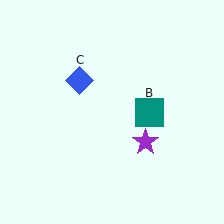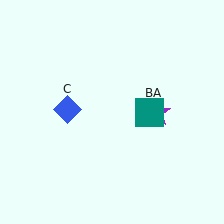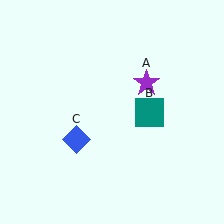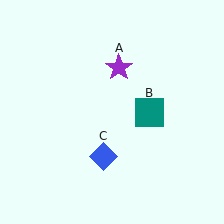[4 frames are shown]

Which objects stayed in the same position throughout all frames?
Teal square (object B) remained stationary.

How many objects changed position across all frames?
2 objects changed position: purple star (object A), blue diamond (object C).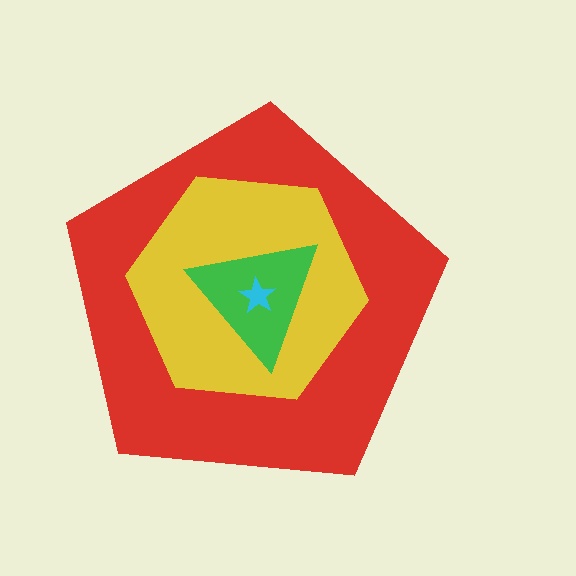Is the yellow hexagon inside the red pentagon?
Yes.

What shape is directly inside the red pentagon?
The yellow hexagon.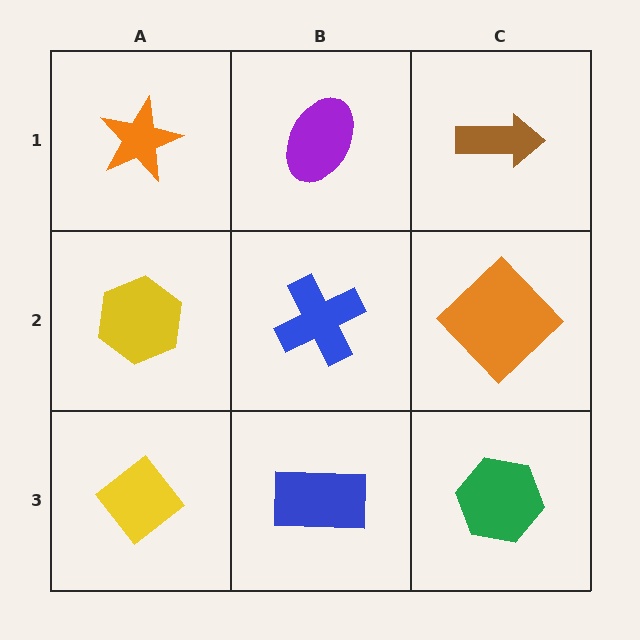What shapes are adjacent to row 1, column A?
A yellow hexagon (row 2, column A), a purple ellipse (row 1, column B).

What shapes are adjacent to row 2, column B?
A purple ellipse (row 1, column B), a blue rectangle (row 3, column B), a yellow hexagon (row 2, column A), an orange diamond (row 2, column C).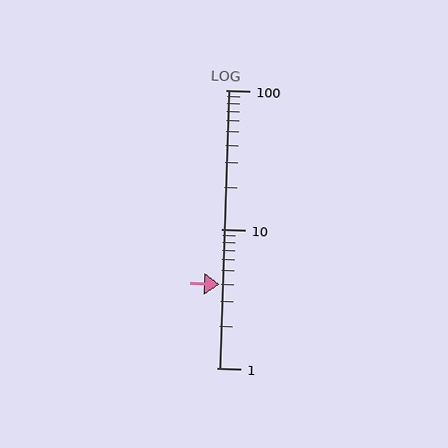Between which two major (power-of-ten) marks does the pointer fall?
The pointer is between 1 and 10.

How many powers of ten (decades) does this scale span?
The scale spans 2 decades, from 1 to 100.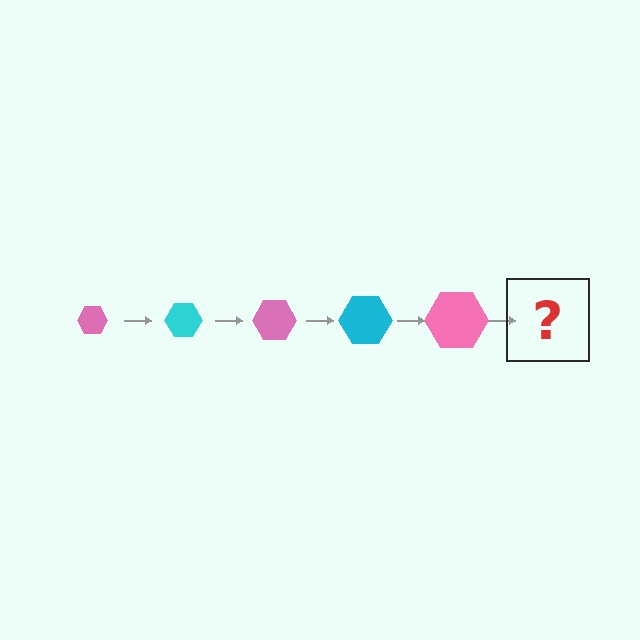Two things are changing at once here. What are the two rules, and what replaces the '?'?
The two rules are that the hexagon grows larger each step and the color cycles through pink and cyan. The '?' should be a cyan hexagon, larger than the previous one.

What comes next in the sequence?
The next element should be a cyan hexagon, larger than the previous one.